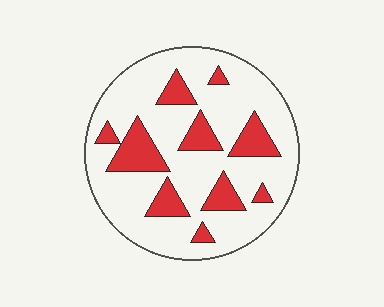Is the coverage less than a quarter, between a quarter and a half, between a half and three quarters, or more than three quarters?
Less than a quarter.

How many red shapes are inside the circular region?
10.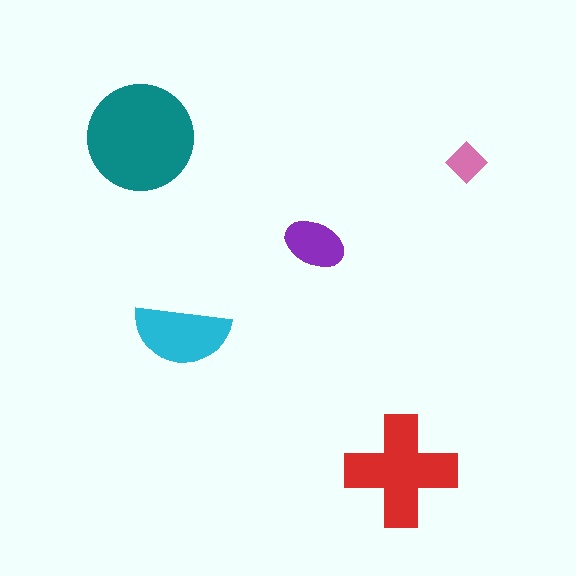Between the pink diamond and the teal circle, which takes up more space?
The teal circle.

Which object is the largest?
The teal circle.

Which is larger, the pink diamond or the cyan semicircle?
The cyan semicircle.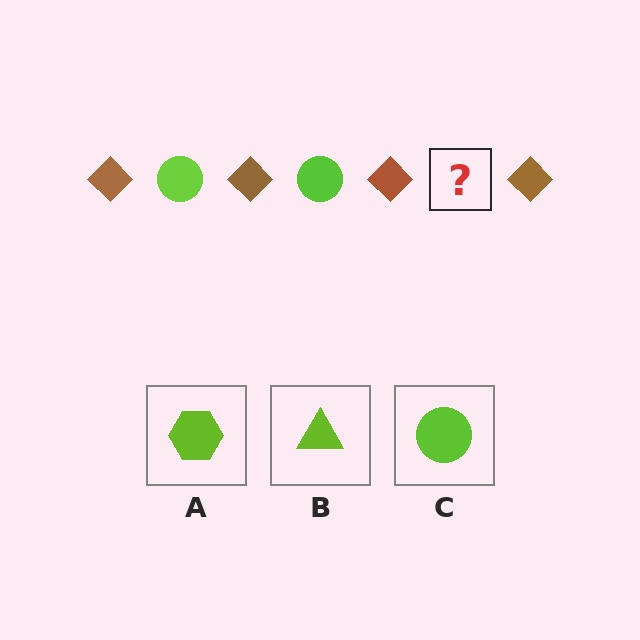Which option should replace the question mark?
Option C.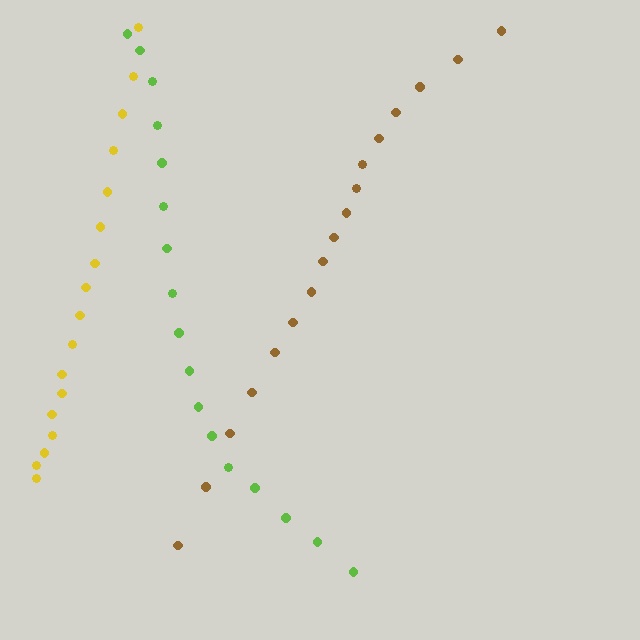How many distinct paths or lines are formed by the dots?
There are 3 distinct paths.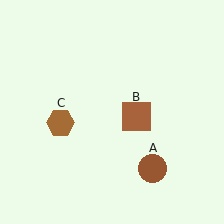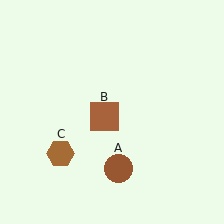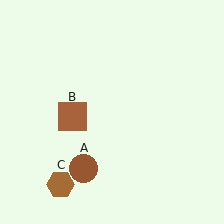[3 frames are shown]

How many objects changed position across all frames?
3 objects changed position: brown circle (object A), brown square (object B), brown hexagon (object C).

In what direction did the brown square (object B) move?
The brown square (object B) moved left.